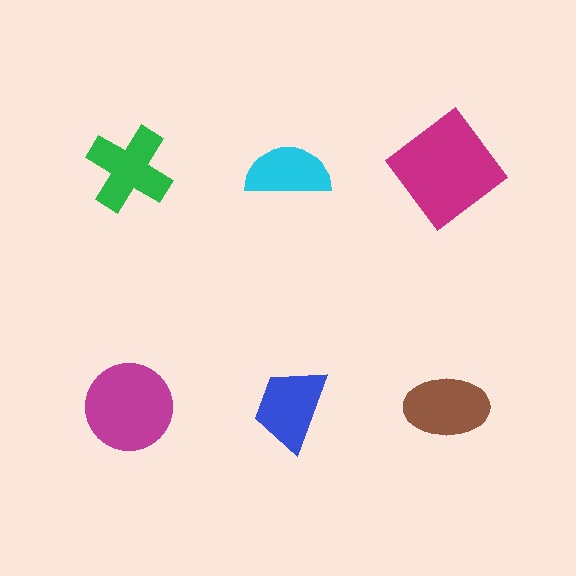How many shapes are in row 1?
3 shapes.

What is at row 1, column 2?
A cyan semicircle.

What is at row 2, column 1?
A magenta circle.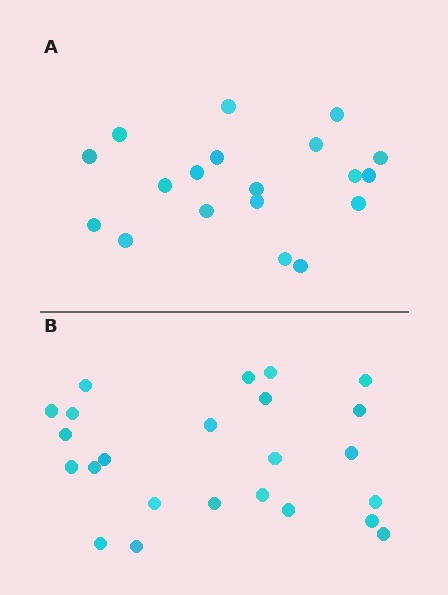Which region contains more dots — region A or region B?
Region B (the bottom region) has more dots.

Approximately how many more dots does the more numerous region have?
Region B has about 5 more dots than region A.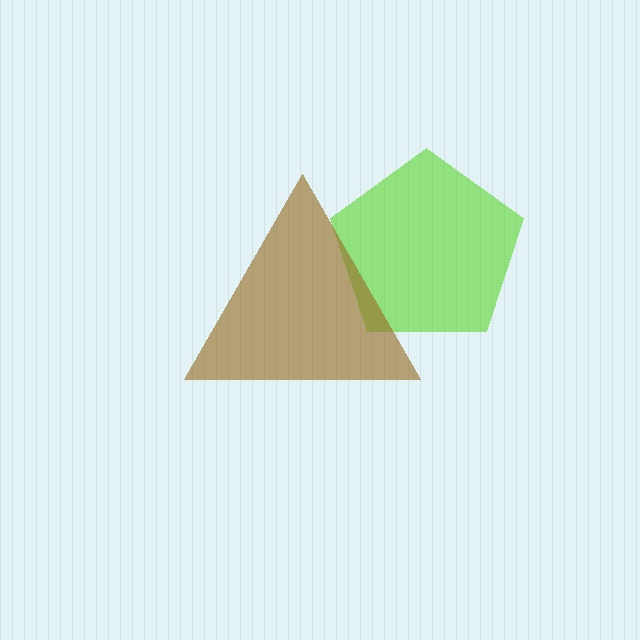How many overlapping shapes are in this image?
There are 2 overlapping shapes in the image.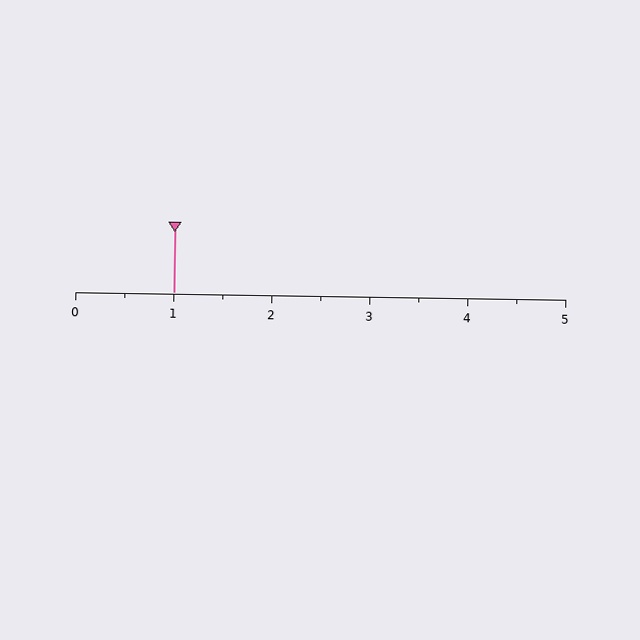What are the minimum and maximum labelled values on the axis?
The axis runs from 0 to 5.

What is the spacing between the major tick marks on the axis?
The major ticks are spaced 1 apart.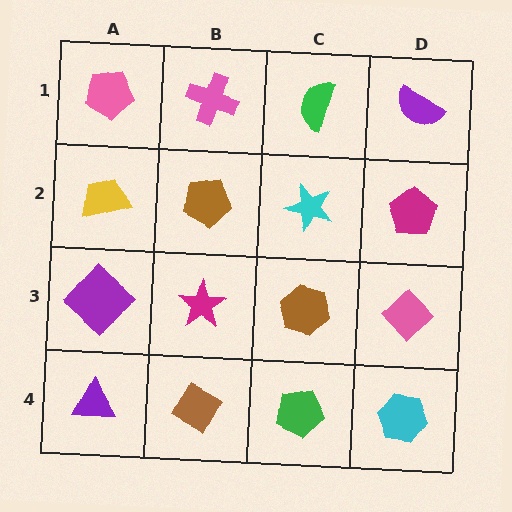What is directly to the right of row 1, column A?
A pink cross.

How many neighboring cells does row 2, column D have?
3.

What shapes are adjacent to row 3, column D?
A magenta pentagon (row 2, column D), a cyan hexagon (row 4, column D), a brown hexagon (row 3, column C).